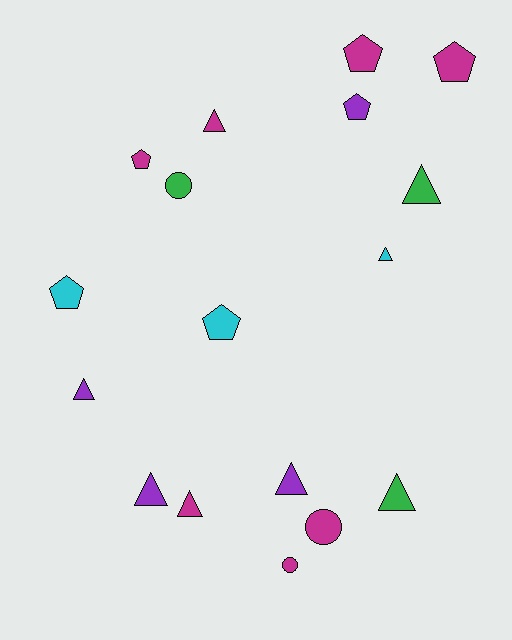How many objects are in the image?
There are 17 objects.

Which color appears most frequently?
Magenta, with 7 objects.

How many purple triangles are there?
There are 3 purple triangles.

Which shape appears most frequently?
Triangle, with 8 objects.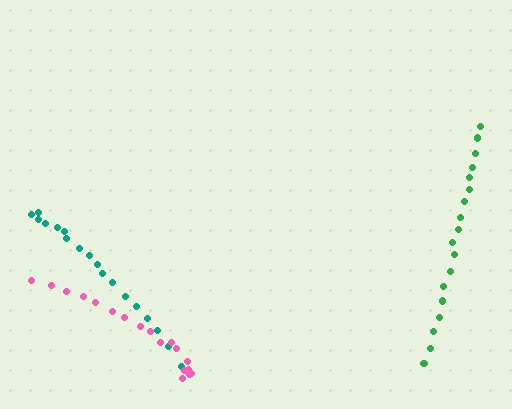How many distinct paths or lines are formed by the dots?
There are 3 distinct paths.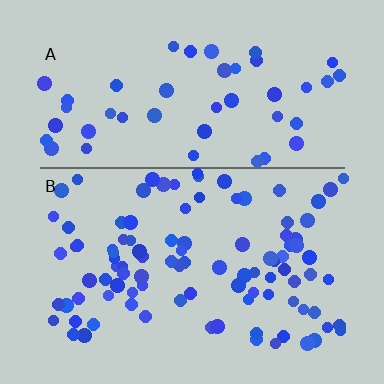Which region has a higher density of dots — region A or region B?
B (the bottom).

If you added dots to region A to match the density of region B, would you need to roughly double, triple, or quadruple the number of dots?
Approximately double.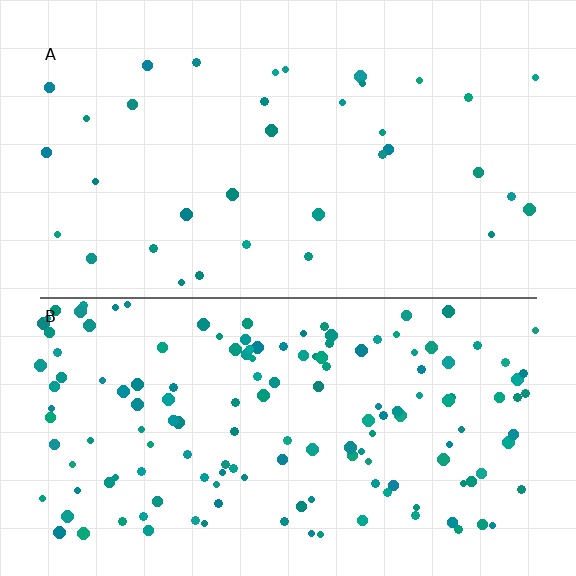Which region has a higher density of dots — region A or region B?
B (the bottom).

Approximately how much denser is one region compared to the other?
Approximately 4.2× — region B over region A.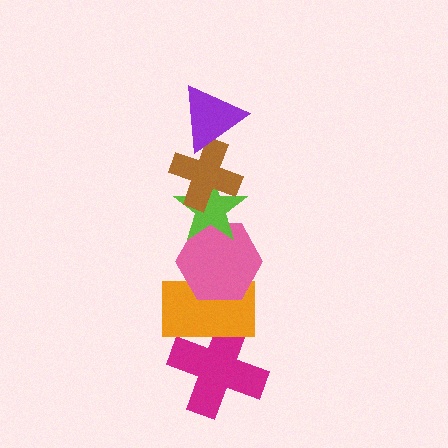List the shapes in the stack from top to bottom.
From top to bottom: the purple triangle, the brown cross, the lime star, the pink hexagon, the orange rectangle, the magenta cross.